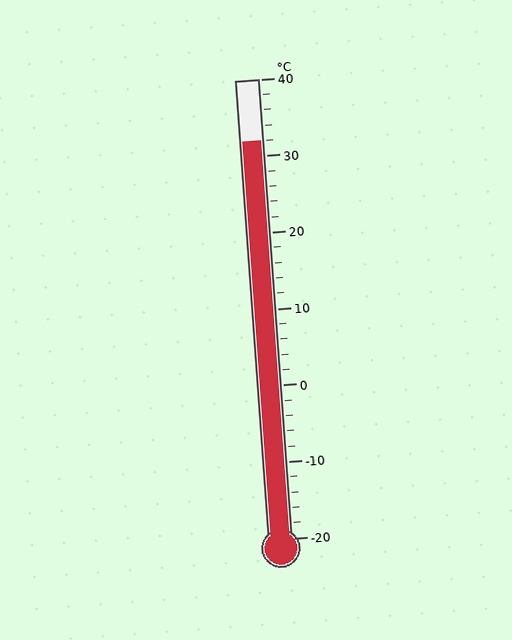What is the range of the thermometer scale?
The thermometer scale ranges from -20°C to 40°C.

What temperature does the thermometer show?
The thermometer shows approximately 32°C.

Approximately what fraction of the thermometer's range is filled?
The thermometer is filled to approximately 85% of its range.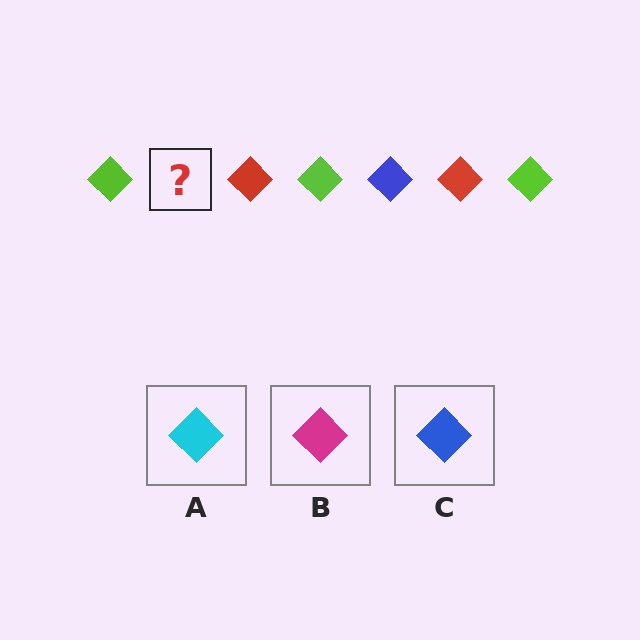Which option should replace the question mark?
Option C.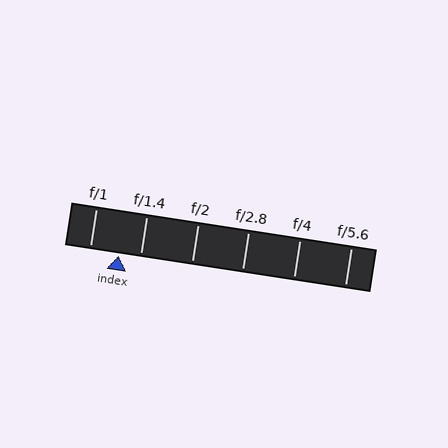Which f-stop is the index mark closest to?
The index mark is closest to f/1.4.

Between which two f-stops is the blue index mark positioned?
The index mark is between f/1 and f/1.4.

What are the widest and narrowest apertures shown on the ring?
The widest aperture shown is f/1 and the narrowest is f/5.6.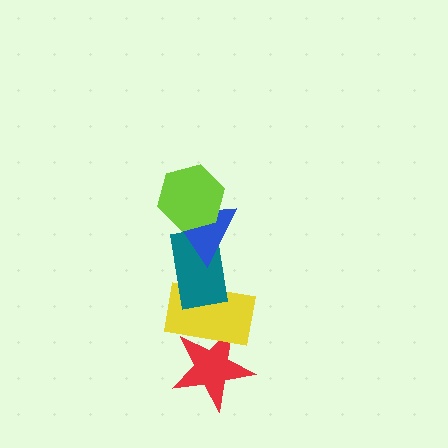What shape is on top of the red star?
The yellow rectangle is on top of the red star.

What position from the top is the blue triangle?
The blue triangle is 2nd from the top.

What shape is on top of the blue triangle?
The lime hexagon is on top of the blue triangle.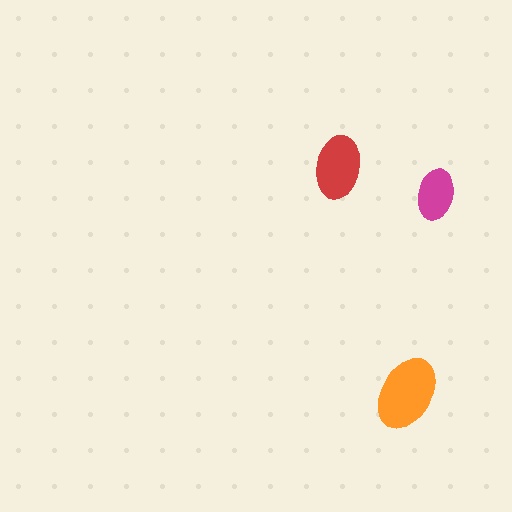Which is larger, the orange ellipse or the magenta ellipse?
The orange one.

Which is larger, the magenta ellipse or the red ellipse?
The red one.